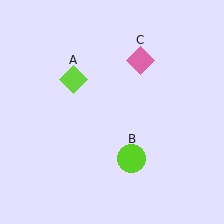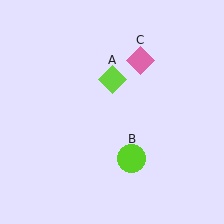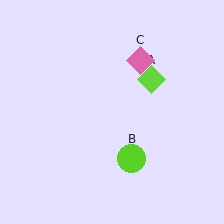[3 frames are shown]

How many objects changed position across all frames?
1 object changed position: lime diamond (object A).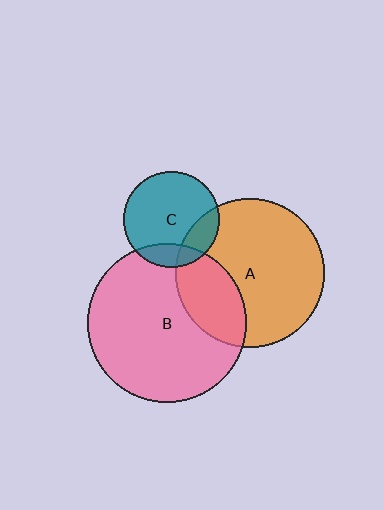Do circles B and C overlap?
Yes.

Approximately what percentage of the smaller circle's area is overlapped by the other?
Approximately 15%.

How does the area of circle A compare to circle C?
Approximately 2.4 times.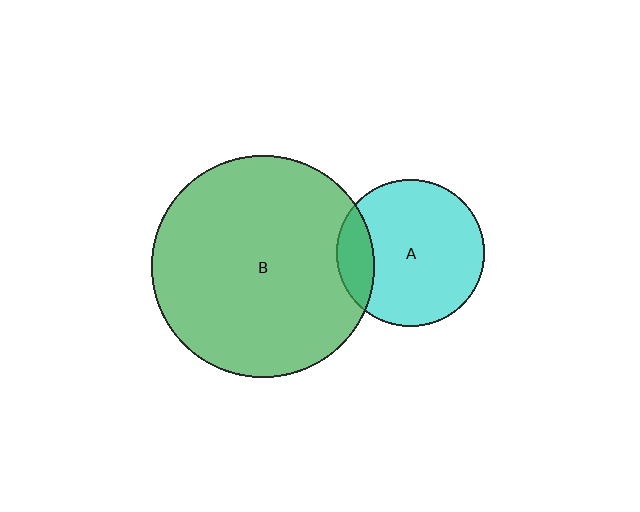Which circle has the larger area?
Circle B (green).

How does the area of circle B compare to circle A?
Approximately 2.3 times.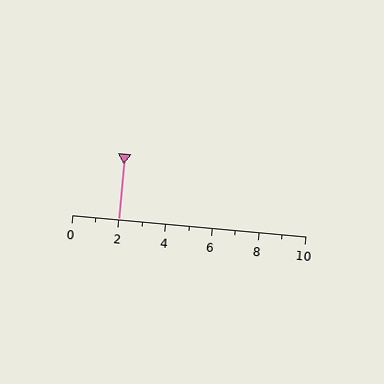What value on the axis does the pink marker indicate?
The marker indicates approximately 2.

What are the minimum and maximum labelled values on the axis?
The axis runs from 0 to 10.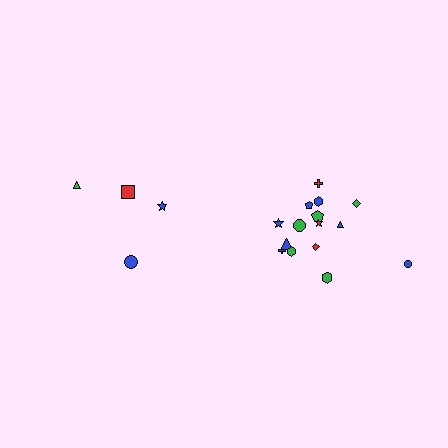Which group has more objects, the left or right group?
The right group.